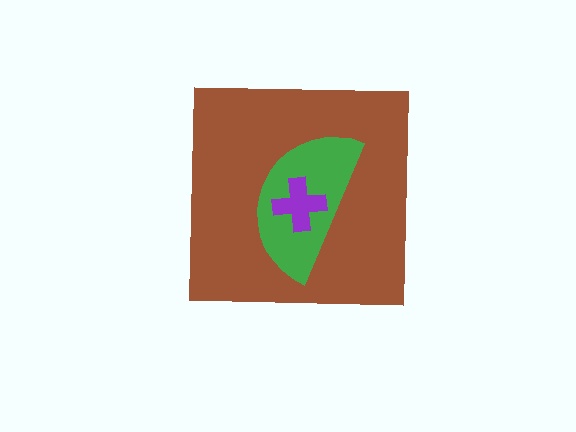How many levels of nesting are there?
3.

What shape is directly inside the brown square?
The green semicircle.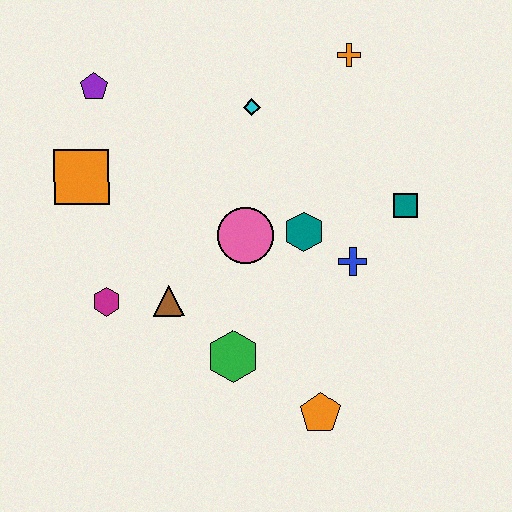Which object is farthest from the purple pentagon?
The orange pentagon is farthest from the purple pentagon.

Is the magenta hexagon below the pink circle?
Yes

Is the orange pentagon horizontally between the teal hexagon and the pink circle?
No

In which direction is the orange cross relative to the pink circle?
The orange cross is above the pink circle.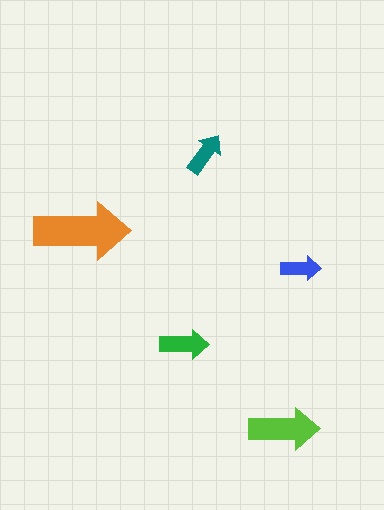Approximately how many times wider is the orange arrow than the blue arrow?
About 2.5 times wider.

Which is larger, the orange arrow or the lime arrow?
The orange one.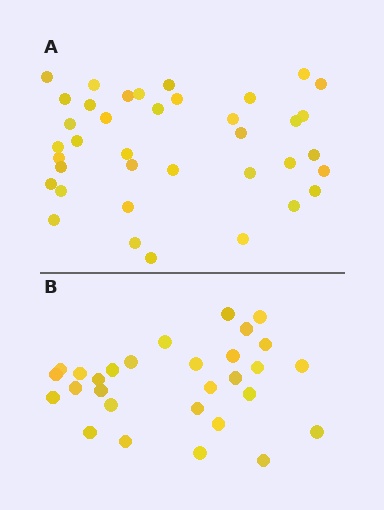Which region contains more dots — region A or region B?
Region A (the top region) has more dots.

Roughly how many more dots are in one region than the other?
Region A has roughly 8 or so more dots than region B.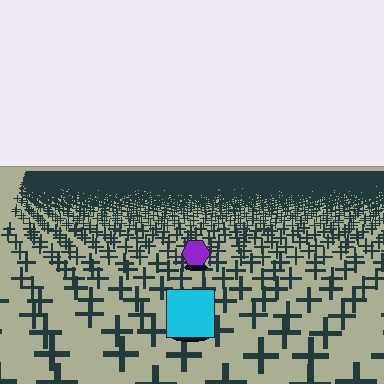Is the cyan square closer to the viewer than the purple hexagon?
Yes. The cyan square is closer — you can tell from the texture gradient: the ground texture is coarser near it.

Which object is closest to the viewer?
The cyan square is closest. The texture marks near it are larger and more spread out.